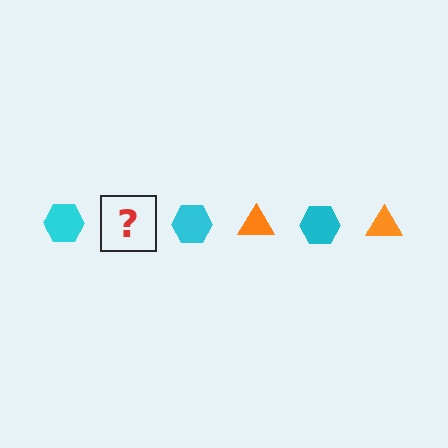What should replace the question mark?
The question mark should be replaced with an orange triangle.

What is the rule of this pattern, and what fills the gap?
The rule is that the pattern alternates between cyan hexagon and orange triangle. The gap should be filled with an orange triangle.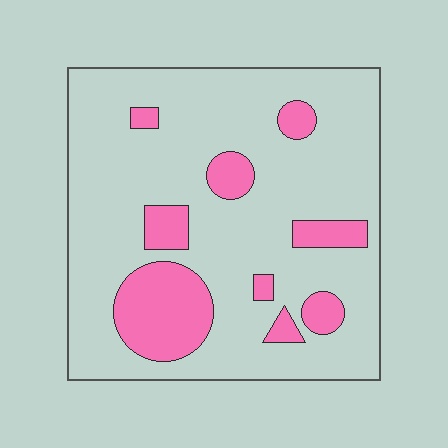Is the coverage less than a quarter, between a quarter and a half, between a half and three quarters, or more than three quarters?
Less than a quarter.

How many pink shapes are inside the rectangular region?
9.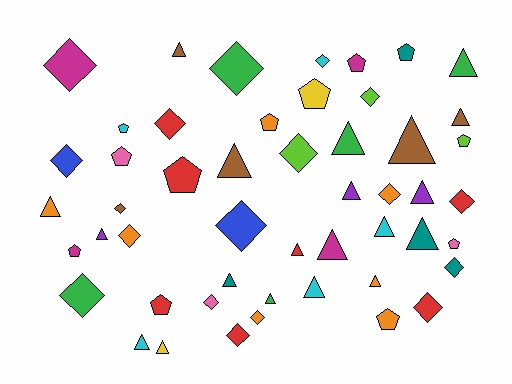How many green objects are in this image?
There are 5 green objects.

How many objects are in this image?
There are 50 objects.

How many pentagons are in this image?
There are 12 pentagons.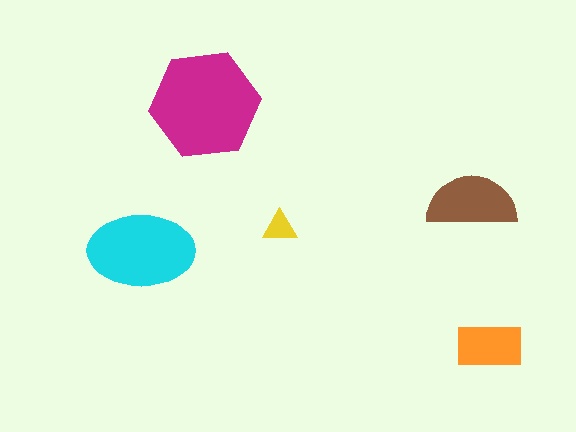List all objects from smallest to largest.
The yellow triangle, the orange rectangle, the brown semicircle, the cyan ellipse, the magenta hexagon.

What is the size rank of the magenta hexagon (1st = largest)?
1st.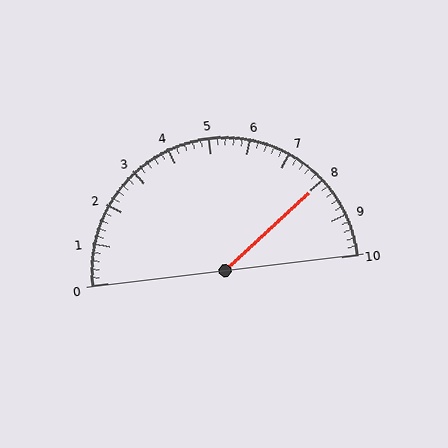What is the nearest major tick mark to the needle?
The nearest major tick mark is 8.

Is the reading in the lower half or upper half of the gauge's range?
The reading is in the upper half of the range (0 to 10).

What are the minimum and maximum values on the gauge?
The gauge ranges from 0 to 10.